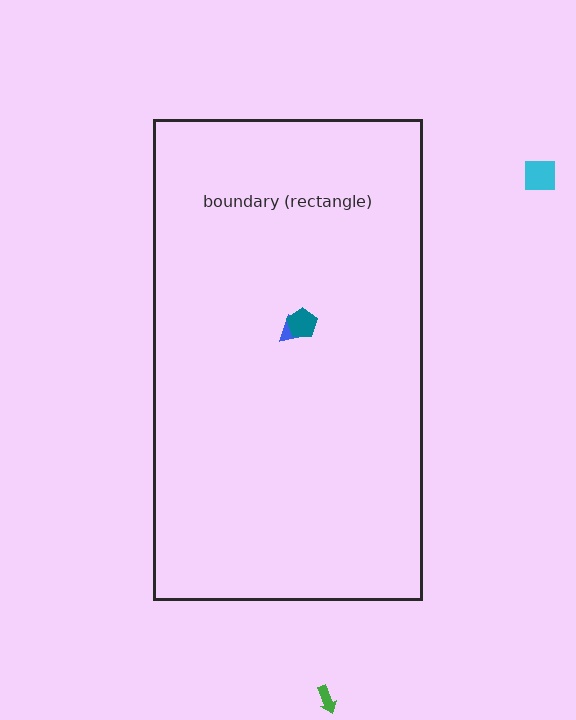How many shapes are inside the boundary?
2 inside, 2 outside.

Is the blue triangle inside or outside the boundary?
Inside.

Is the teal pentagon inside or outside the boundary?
Inside.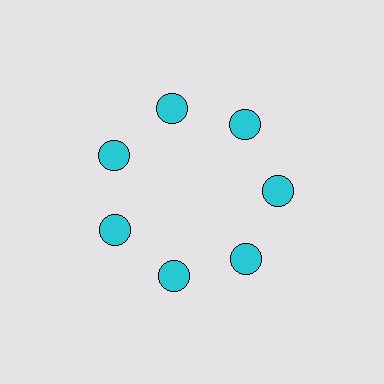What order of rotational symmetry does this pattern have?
This pattern has 7-fold rotational symmetry.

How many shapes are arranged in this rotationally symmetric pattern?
There are 7 shapes, arranged in 7 groups of 1.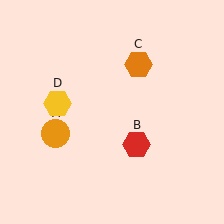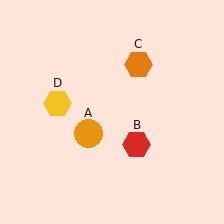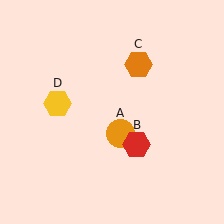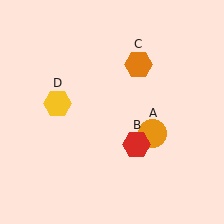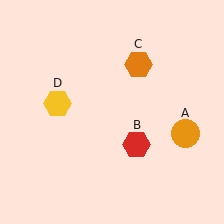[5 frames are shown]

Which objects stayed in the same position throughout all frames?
Red hexagon (object B) and orange hexagon (object C) and yellow hexagon (object D) remained stationary.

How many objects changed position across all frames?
1 object changed position: orange circle (object A).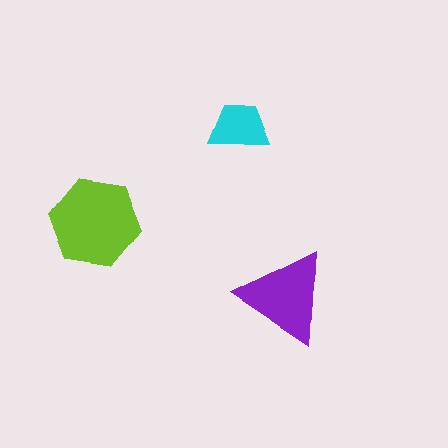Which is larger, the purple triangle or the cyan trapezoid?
The purple triangle.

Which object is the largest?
The lime hexagon.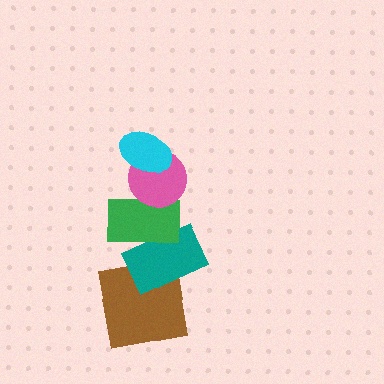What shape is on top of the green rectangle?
The pink circle is on top of the green rectangle.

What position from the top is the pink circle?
The pink circle is 2nd from the top.